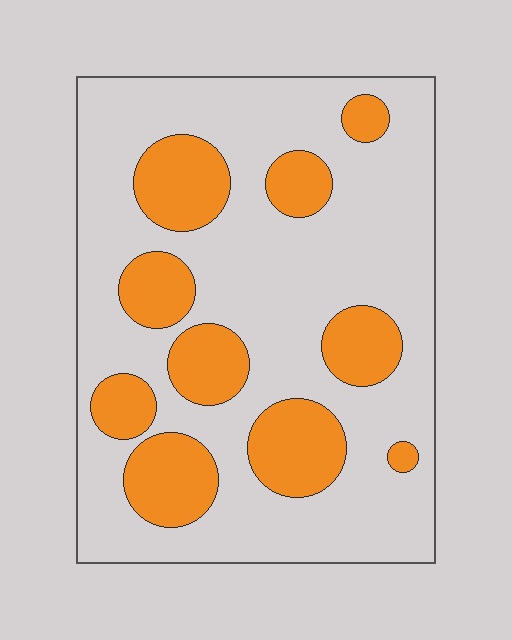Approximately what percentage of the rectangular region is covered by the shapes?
Approximately 25%.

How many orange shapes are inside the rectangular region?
10.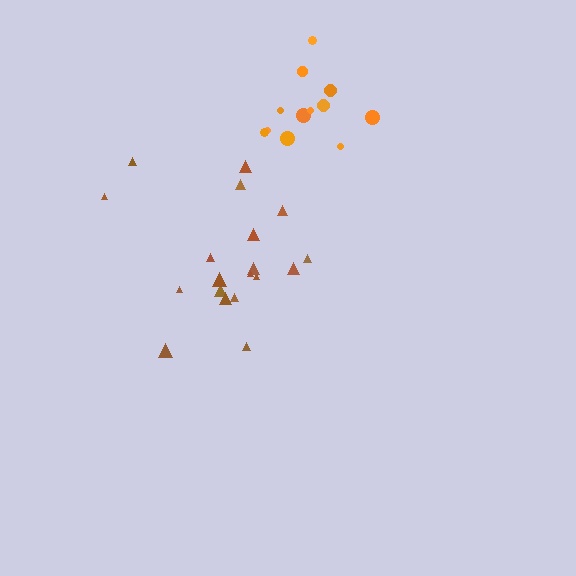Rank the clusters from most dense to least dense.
brown, orange.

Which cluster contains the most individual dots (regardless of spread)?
Brown (19).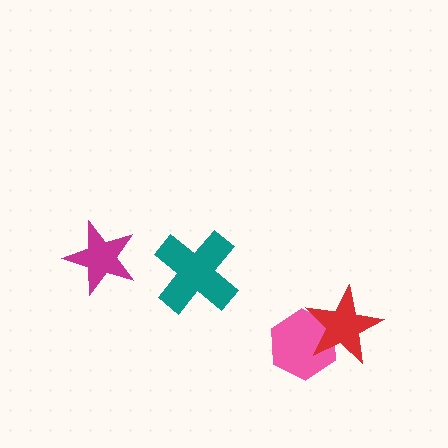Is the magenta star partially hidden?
No, no other shape covers it.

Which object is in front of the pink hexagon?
The red star is in front of the pink hexagon.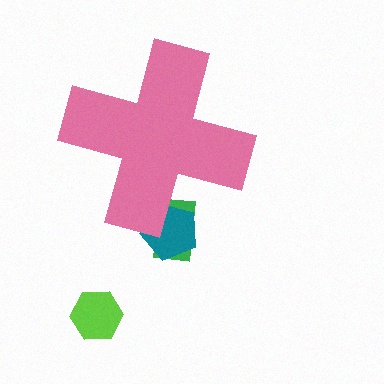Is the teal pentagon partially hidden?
Yes, the teal pentagon is partially hidden behind the pink cross.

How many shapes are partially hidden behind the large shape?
2 shapes are partially hidden.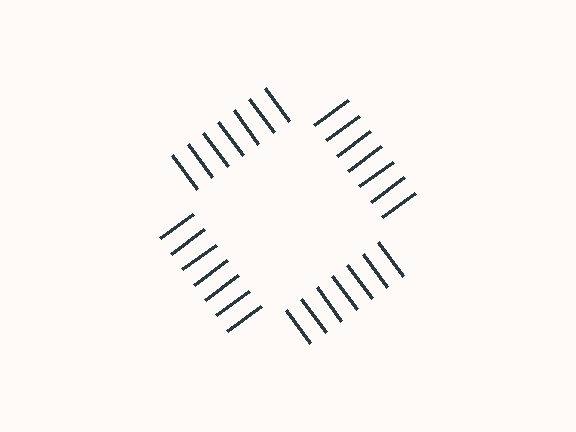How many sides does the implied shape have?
4 sides — the line-ends trace a square.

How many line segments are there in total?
28 — 7 along each of the 4 edges.